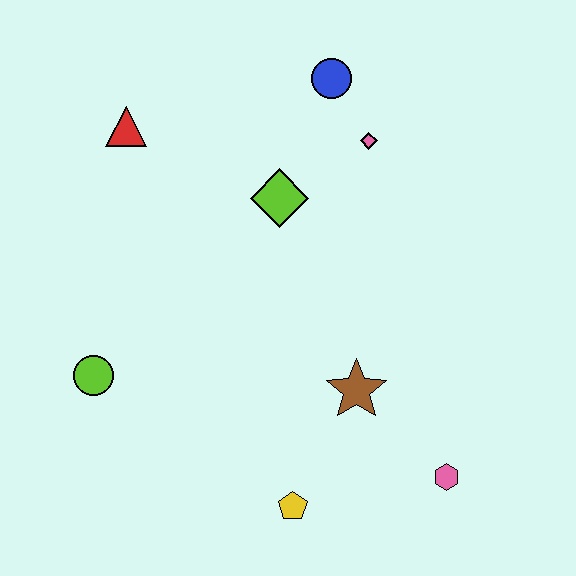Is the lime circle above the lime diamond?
No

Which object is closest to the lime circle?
The yellow pentagon is closest to the lime circle.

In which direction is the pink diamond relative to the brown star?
The pink diamond is above the brown star.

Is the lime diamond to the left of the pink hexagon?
Yes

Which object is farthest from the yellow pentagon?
The blue circle is farthest from the yellow pentagon.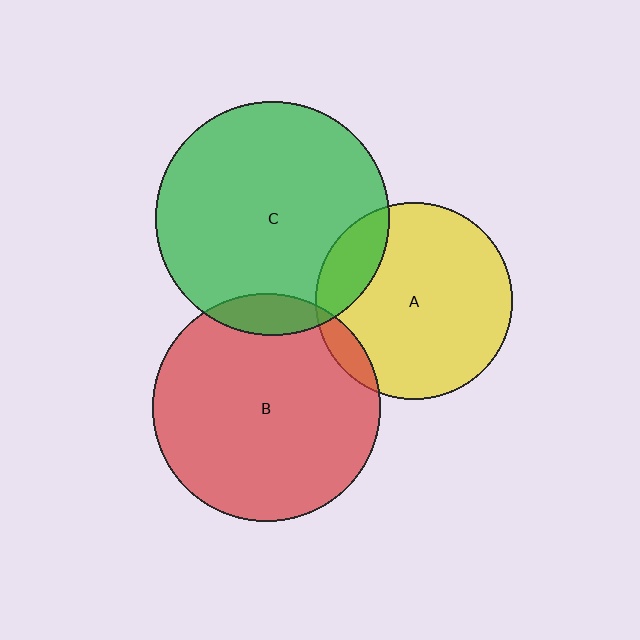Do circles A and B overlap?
Yes.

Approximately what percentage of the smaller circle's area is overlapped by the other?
Approximately 5%.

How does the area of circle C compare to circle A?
Approximately 1.4 times.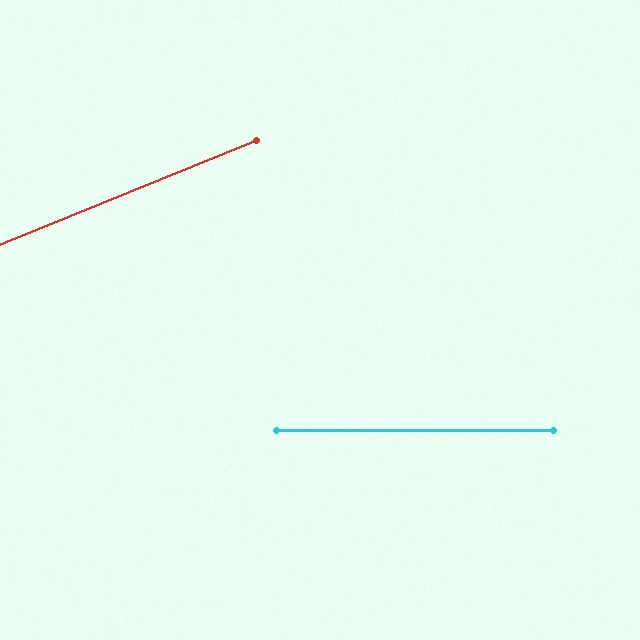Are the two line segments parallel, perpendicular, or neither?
Neither parallel nor perpendicular — they differ by about 22°.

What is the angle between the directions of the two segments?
Approximately 22 degrees.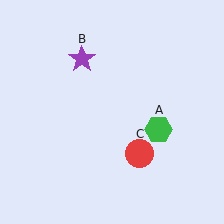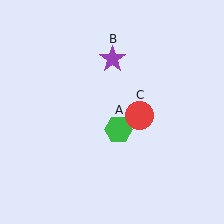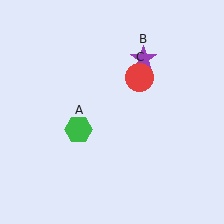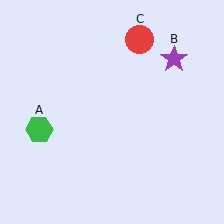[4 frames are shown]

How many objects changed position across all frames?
3 objects changed position: green hexagon (object A), purple star (object B), red circle (object C).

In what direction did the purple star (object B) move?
The purple star (object B) moved right.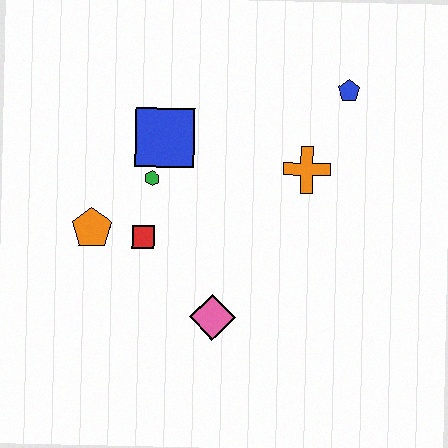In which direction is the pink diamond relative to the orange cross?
The pink diamond is below the orange cross.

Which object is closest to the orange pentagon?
The red square is closest to the orange pentagon.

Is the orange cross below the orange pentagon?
No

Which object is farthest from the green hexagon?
The blue pentagon is farthest from the green hexagon.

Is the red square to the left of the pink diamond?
Yes